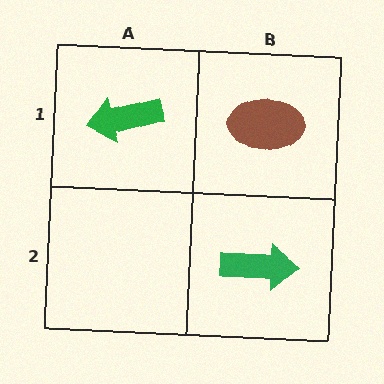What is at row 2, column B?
A green arrow.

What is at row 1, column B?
A brown ellipse.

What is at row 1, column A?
A green arrow.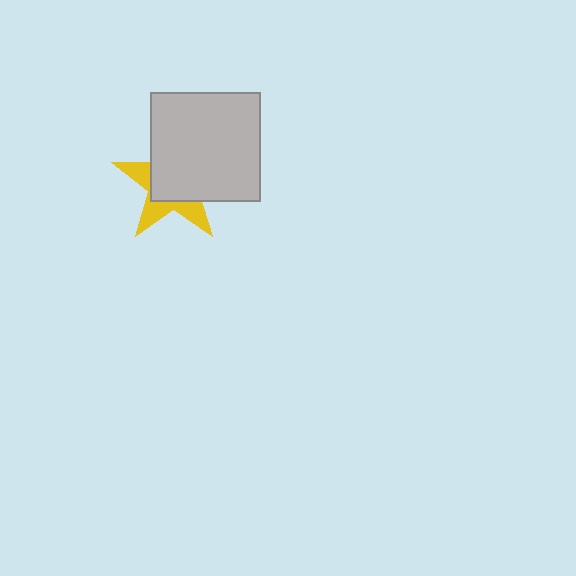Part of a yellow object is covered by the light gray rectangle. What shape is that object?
It is a star.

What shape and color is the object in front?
The object in front is a light gray rectangle.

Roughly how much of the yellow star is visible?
A small part of it is visible (roughly 38%).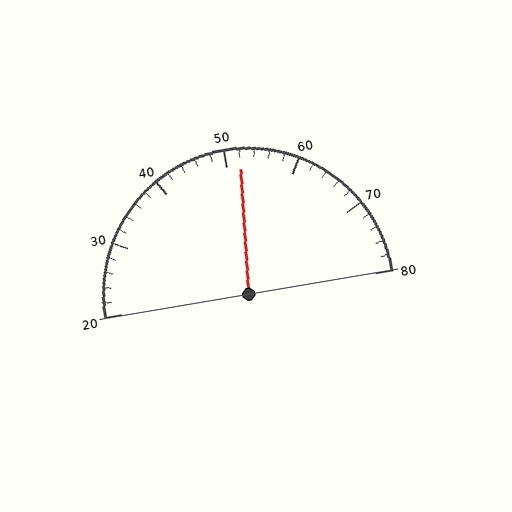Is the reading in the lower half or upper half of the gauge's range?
The reading is in the upper half of the range (20 to 80).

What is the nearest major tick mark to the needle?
The nearest major tick mark is 50.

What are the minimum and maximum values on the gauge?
The gauge ranges from 20 to 80.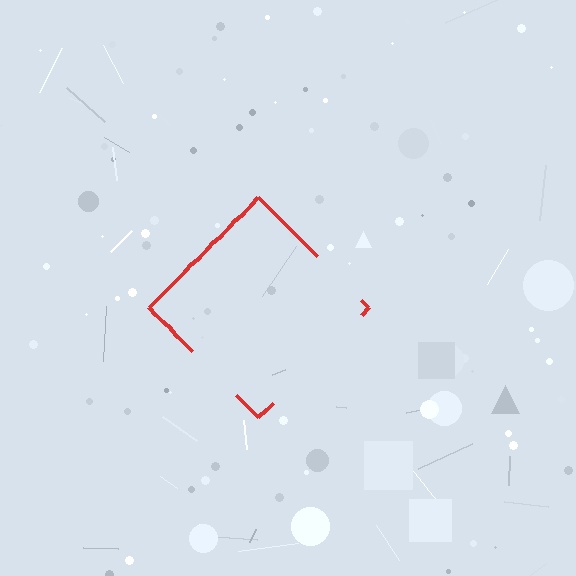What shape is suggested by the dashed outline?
The dashed outline suggests a diamond.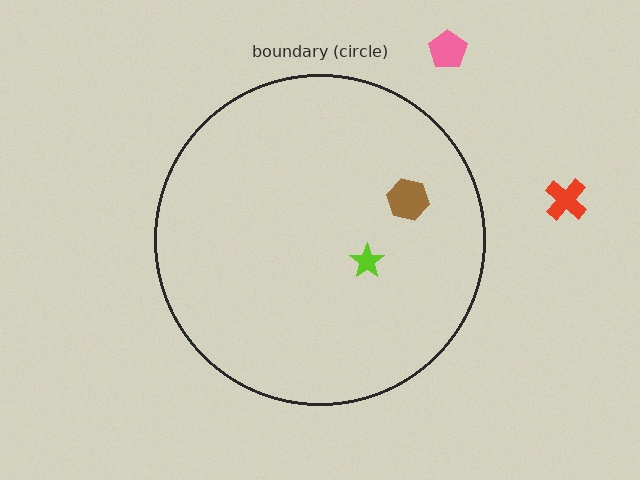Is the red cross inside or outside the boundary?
Outside.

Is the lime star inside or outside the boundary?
Inside.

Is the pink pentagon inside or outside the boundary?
Outside.